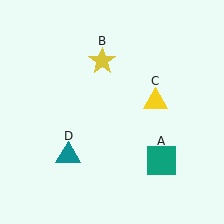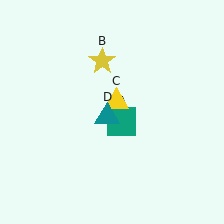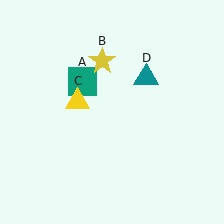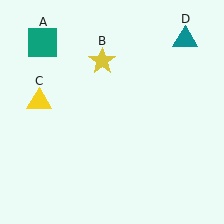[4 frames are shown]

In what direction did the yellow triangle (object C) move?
The yellow triangle (object C) moved left.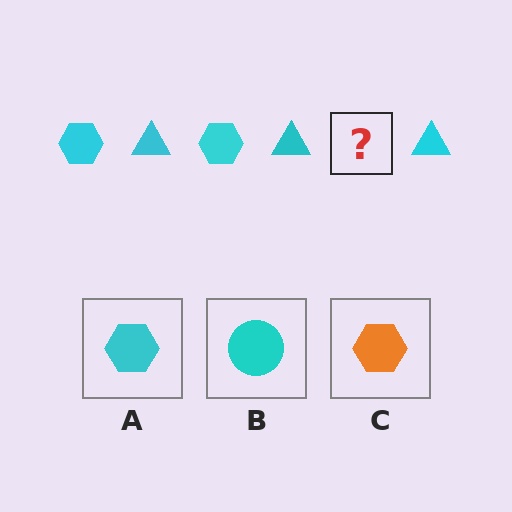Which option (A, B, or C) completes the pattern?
A.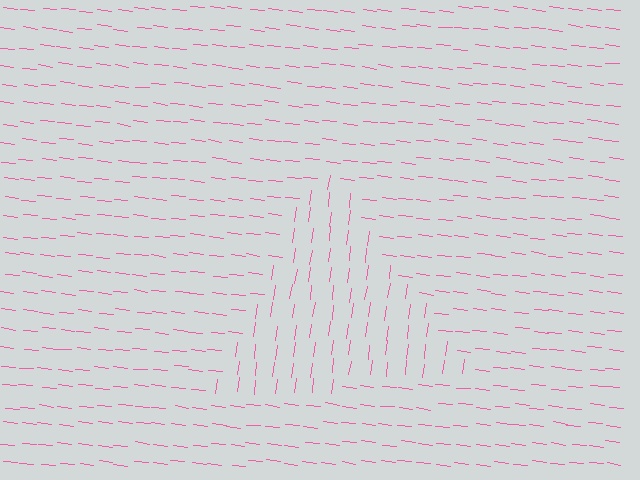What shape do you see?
I see a triangle.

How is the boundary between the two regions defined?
The boundary is defined purely by a change in line orientation (approximately 89 degrees difference). All lines are the same color and thickness.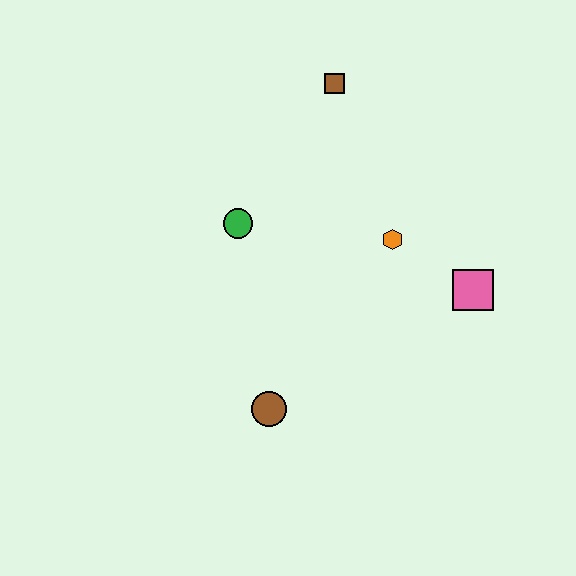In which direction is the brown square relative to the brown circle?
The brown square is above the brown circle.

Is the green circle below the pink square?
No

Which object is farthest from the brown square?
The brown circle is farthest from the brown square.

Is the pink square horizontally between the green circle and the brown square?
No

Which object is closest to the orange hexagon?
The pink square is closest to the orange hexagon.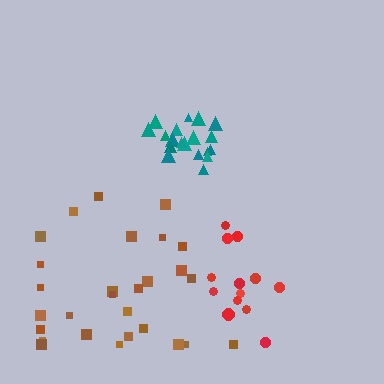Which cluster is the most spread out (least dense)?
Brown.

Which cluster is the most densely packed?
Teal.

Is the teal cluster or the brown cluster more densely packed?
Teal.